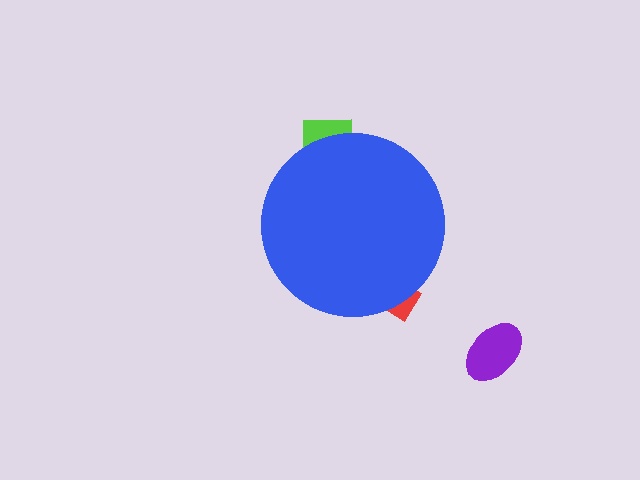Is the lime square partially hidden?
Yes, the lime square is partially hidden behind the blue circle.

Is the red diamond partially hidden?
Yes, the red diamond is partially hidden behind the blue circle.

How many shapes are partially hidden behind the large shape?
2 shapes are partially hidden.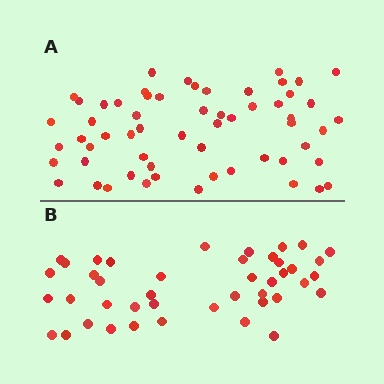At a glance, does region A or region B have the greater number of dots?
Region A (the top region) has more dots.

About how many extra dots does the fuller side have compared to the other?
Region A has approximately 15 more dots than region B.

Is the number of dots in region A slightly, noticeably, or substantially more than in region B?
Region A has noticeably more, but not dramatically so. The ratio is roughly 1.4 to 1.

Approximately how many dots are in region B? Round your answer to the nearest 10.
About 40 dots. (The exact count is 43, which rounds to 40.)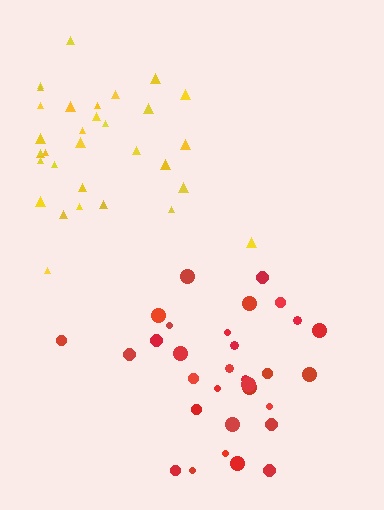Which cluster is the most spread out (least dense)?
Red.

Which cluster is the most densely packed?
Yellow.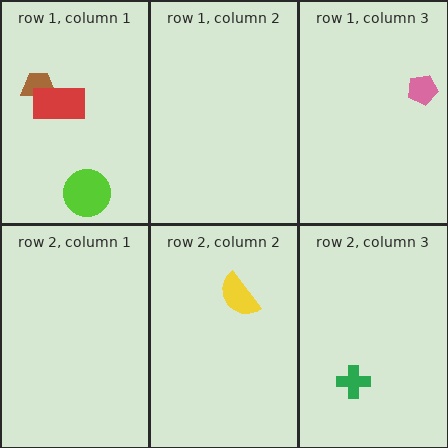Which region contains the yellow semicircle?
The row 2, column 2 region.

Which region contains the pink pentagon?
The row 1, column 3 region.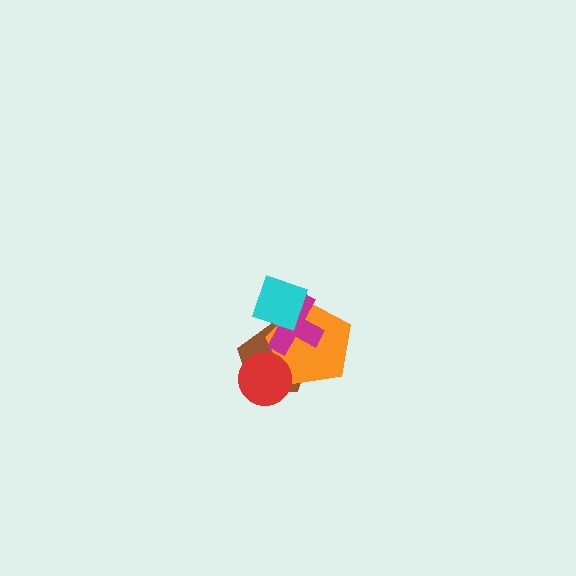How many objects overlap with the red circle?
2 objects overlap with the red circle.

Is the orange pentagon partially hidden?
Yes, it is partially covered by another shape.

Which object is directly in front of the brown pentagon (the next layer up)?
The orange pentagon is directly in front of the brown pentagon.